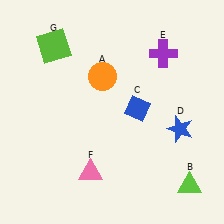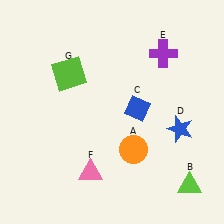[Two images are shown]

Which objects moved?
The objects that moved are: the orange circle (A), the lime square (G).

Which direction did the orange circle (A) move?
The orange circle (A) moved down.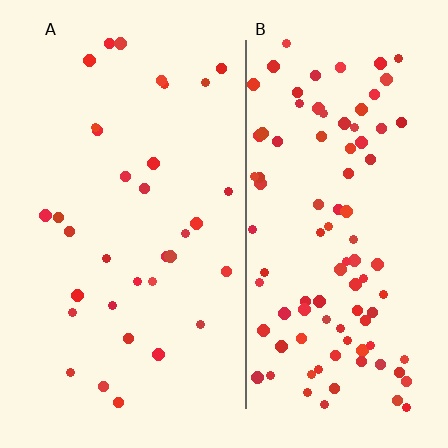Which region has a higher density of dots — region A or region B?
B (the right).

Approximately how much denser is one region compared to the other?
Approximately 2.9× — region B over region A.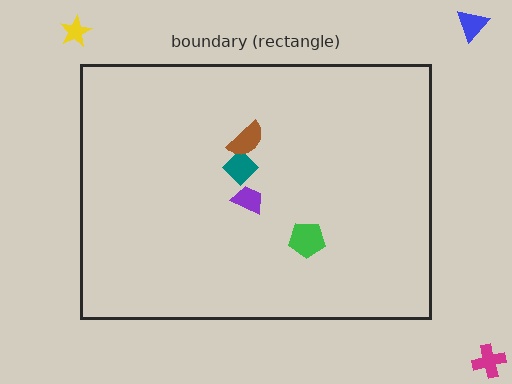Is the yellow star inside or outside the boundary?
Outside.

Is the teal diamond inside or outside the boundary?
Inside.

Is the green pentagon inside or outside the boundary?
Inside.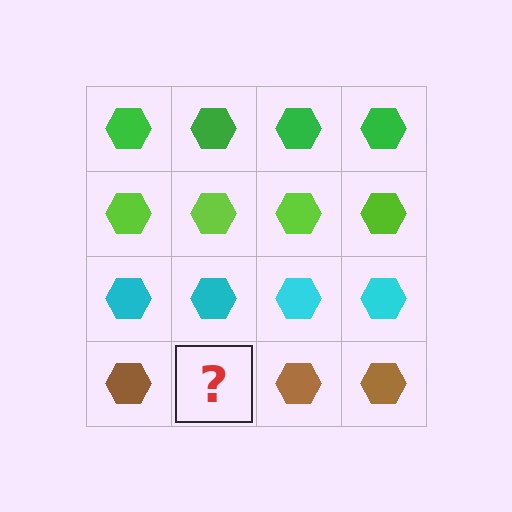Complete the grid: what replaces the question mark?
The question mark should be replaced with a brown hexagon.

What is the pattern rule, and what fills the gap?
The rule is that each row has a consistent color. The gap should be filled with a brown hexagon.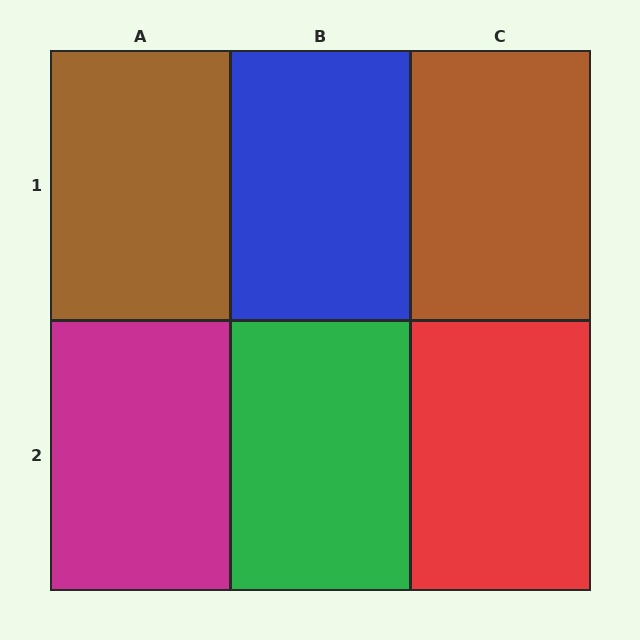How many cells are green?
1 cell is green.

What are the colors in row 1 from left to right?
Brown, blue, brown.